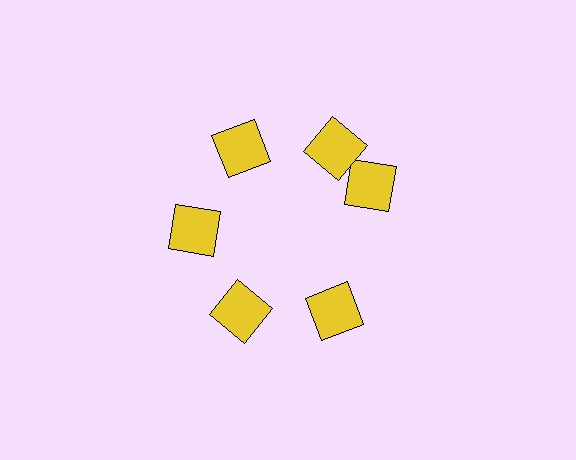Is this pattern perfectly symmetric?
No. The 6 yellow squares are arranged in a ring, but one element near the 3 o'clock position is rotated out of alignment along the ring, breaking the 6-fold rotational symmetry.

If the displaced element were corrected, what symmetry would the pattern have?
It would have 6-fold rotational symmetry — the pattern would map onto itself every 60 degrees.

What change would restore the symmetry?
The symmetry would be restored by rotating it back into even spacing with its neighbors so that all 6 squares sit at equal angles and equal distance from the center.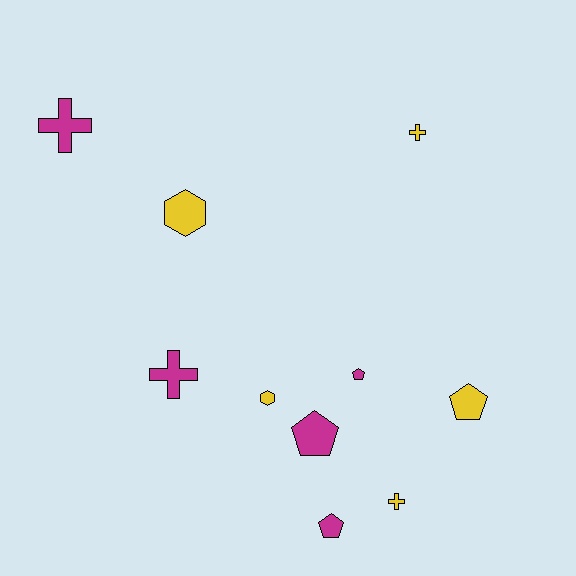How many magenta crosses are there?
There are 2 magenta crosses.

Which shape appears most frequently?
Cross, with 4 objects.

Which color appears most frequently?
Magenta, with 5 objects.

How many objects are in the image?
There are 10 objects.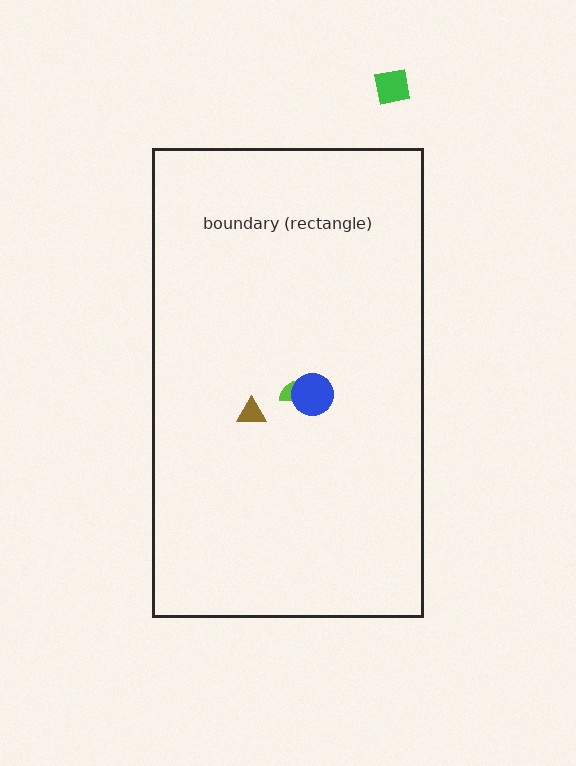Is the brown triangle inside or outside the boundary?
Inside.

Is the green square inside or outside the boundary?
Outside.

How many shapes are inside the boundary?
3 inside, 1 outside.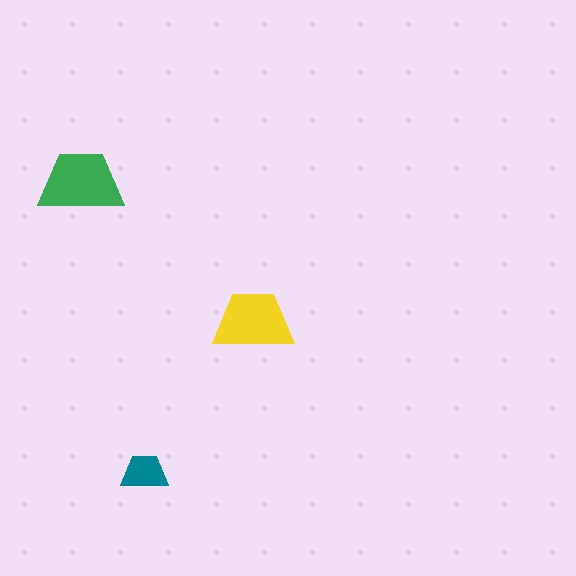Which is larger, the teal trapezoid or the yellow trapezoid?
The yellow one.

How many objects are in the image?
There are 3 objects in the image.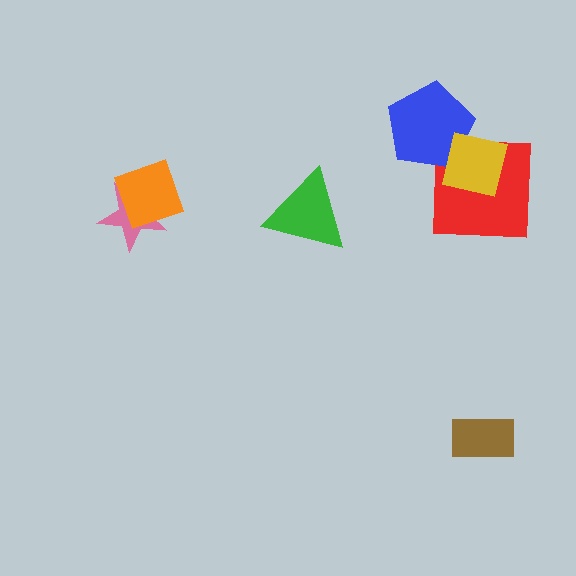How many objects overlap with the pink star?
1 object overlaps with the pink star.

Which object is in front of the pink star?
The orange square is in front of the pink star.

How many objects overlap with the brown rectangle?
0 objects overlap with the brown rectangle.